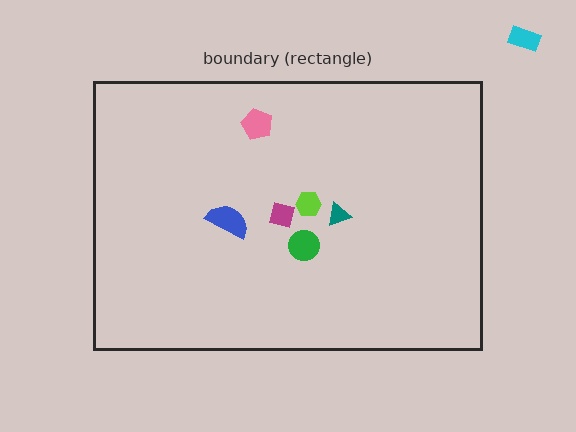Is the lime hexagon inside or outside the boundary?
Inside.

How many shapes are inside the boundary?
6 inside, 1 outside.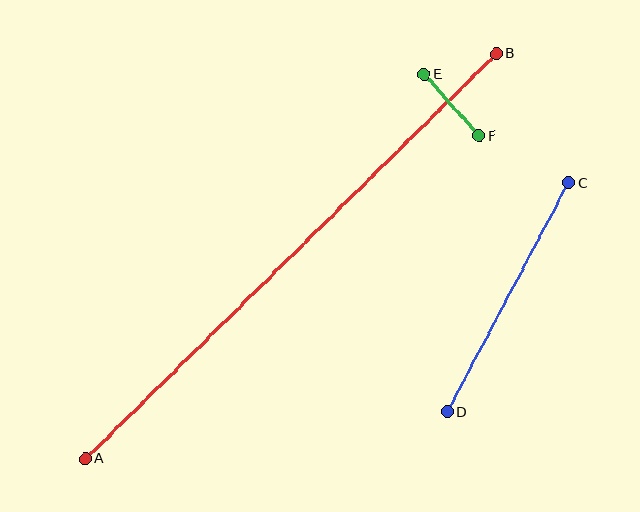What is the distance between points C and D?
The distance is approximately 259 pixels.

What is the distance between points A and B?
The distance is approximately 577 pixels.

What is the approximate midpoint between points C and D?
The midpoint is at approximately (508, 297) pixels.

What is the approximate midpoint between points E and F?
The midpoint is at approximately (452, 105) pixels.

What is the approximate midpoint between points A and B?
The midpoint is at approximately (291, 256) pixels.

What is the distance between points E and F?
The distance is approximately 83 pixels.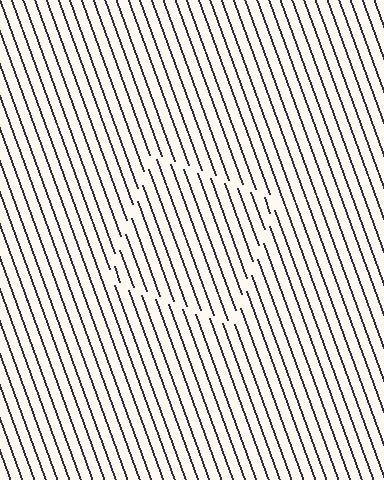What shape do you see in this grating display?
An illusory square. The interior of the shape contains the same grating, shifted by half a period — the contour is defined by the phase discontinuity where line-ends from the inner and outer gratings abut.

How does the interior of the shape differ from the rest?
The interior of the shape contains the same grating, shifted by half a period — the contour is defined by the phase discontinuity where line-ends from the inner and outer gratings abut.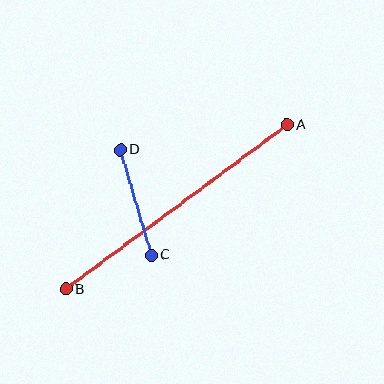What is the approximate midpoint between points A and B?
The midpoint is at approximately (177, 207) pixels.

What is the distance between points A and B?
The distance is approximately 276 pixels.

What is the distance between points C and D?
The distance is approximately 110 pixels.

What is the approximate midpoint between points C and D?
The midpoint is at approximately (136, 202) pixels.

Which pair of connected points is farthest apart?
Points A and B are farthest apart.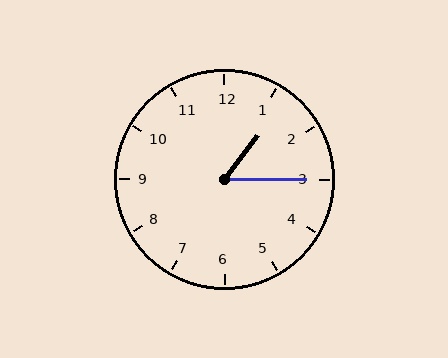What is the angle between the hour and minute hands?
Approximately 52 degrees.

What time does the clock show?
1:15.